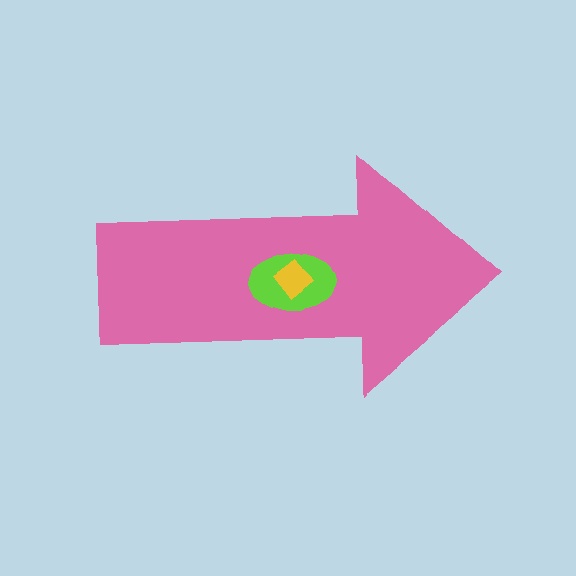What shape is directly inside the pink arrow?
The lime ellipse.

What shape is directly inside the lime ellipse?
The yellow diamond.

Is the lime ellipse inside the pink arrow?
Yes.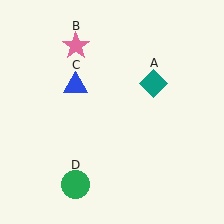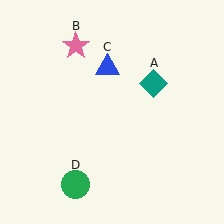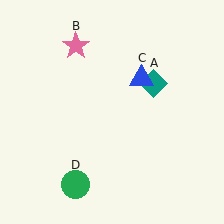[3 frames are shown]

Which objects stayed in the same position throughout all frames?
Teal diamond (object A) and pink star (object B) and green circle (object D) remained stationary.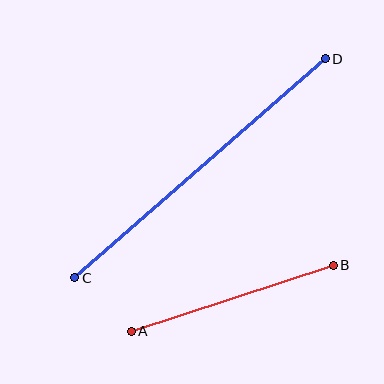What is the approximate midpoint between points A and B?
The midpoint is at approximately (232, 298) pixels.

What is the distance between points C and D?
The distance is approximately 333 pixels.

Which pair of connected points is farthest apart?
Points C and D are farthest apart.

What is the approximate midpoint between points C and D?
The midpoint is at approximately (200, 168) pixels.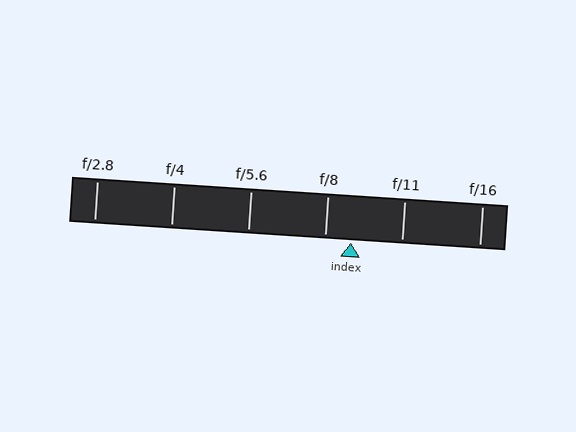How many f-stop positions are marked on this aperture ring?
There are 6 f-stop positions marked.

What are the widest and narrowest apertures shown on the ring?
The widest aperture shown is f/2.8 and the narrowest is f/16.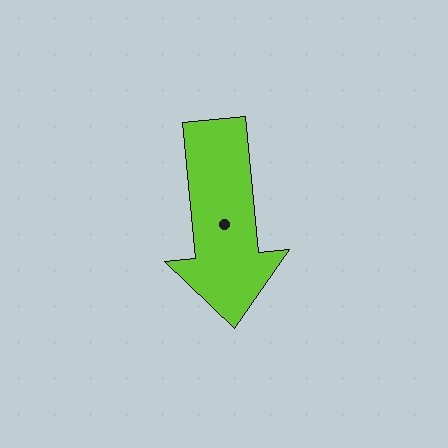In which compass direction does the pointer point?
South.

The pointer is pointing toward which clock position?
Roughly 6 o'clock.